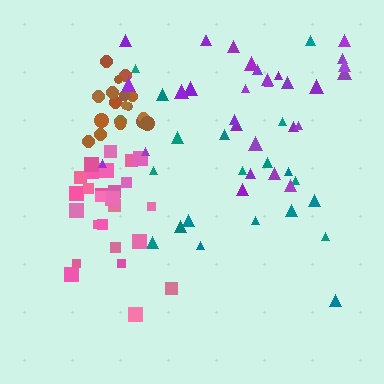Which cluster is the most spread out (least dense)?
Teal.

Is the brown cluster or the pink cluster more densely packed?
Brown.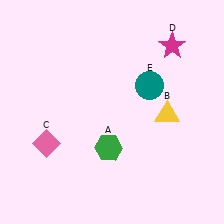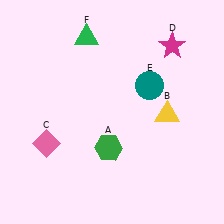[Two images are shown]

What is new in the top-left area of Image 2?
A green triangle (F) was added in the top-left area of Image 2.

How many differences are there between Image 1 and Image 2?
There is 1 difference between the two images.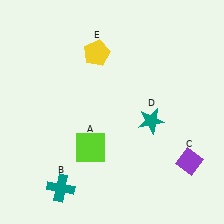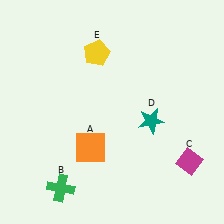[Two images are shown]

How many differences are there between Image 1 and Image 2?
There are 3 differences between the two images.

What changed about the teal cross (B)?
In Image 1, B is teal. In Image 2, it changed to green.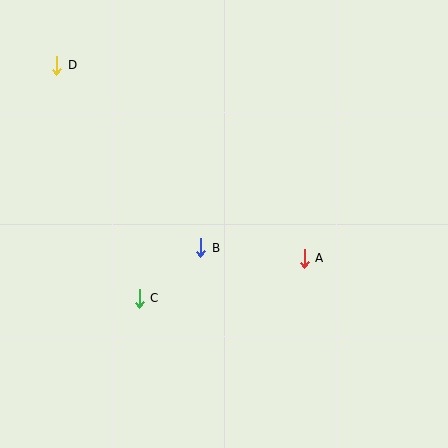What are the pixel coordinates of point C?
Point C is at (139, 298).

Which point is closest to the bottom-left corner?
Point C is closest to the bottom-left corner.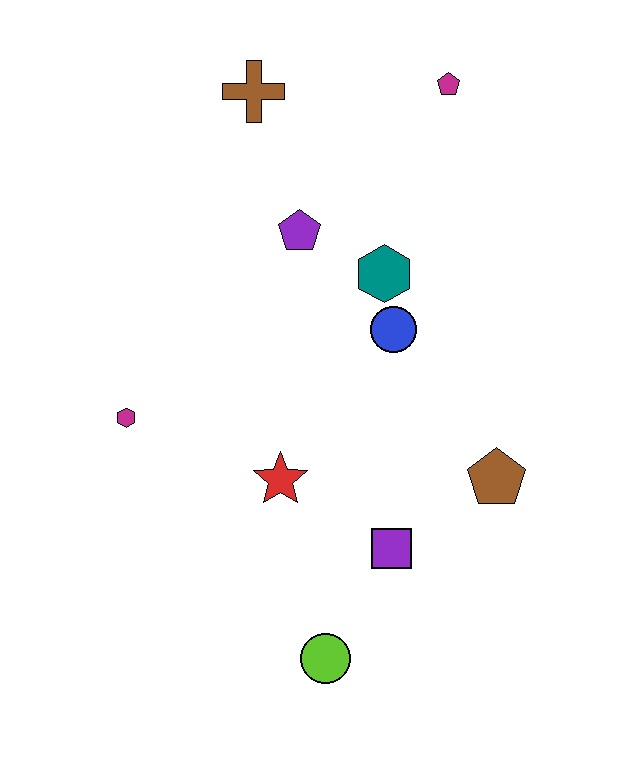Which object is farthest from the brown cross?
The lime circle is farthest from the brown cross.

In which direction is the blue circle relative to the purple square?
The blue circle is above the purple square.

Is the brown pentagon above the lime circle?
Yes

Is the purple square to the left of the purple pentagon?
No